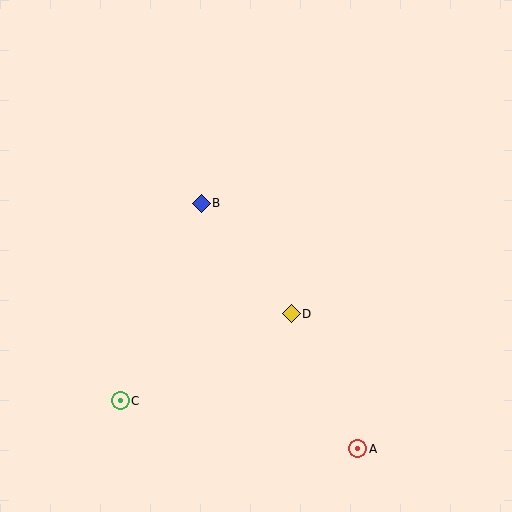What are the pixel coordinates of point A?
Point A is at (358, 449).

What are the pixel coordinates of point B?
Point B is at (201, 203).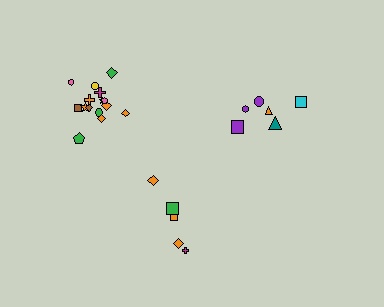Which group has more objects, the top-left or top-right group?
The top-left group.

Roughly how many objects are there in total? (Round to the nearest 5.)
Roughly 25 objects in total.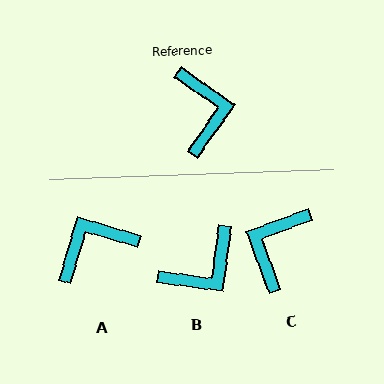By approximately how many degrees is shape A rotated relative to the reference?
Approximately 109 degrees counter-clockwise.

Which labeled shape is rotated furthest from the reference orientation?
C, about 146 degrees away.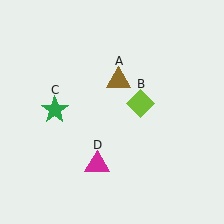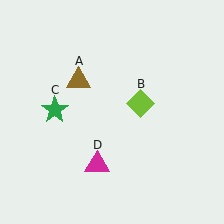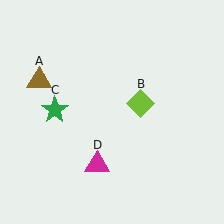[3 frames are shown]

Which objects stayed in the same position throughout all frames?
Lime diamond (object B) and green star (object C) and magenta triangle (object D) remained stationary.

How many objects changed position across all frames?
1 object changed position: brown triangle (object A).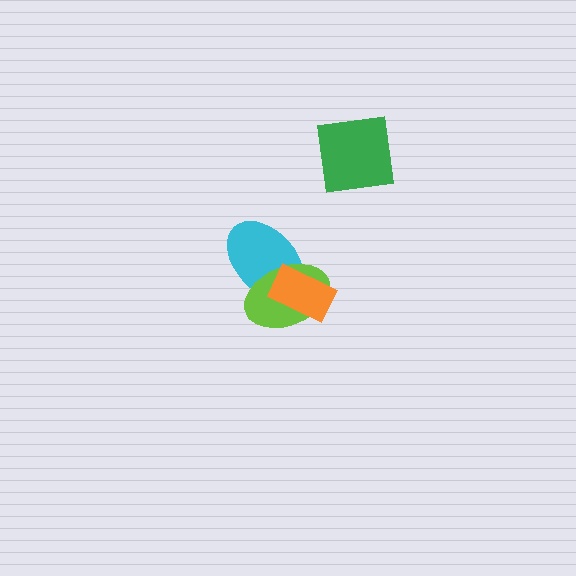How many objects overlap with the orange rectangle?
2 objects overlap with the orange rectangle.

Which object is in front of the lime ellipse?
The orange rectangle is in front of the lime ellipse.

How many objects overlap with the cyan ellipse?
2 objects overlap with the cyan ellipse.